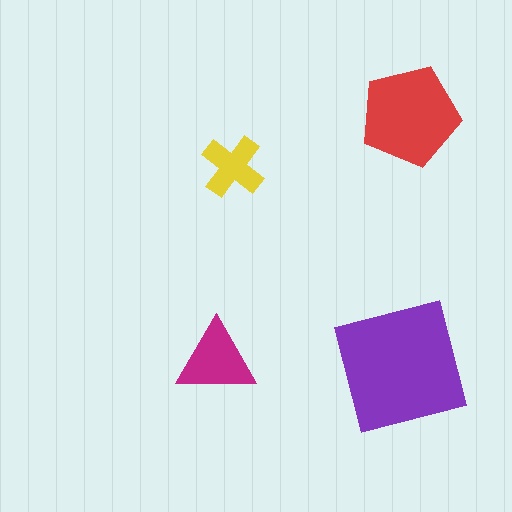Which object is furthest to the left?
The magenta triangle is leftmost.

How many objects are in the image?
There are 4 objects in the image.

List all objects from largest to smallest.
The purple square, the red pentagon, the magenta triangle, the yellow cross.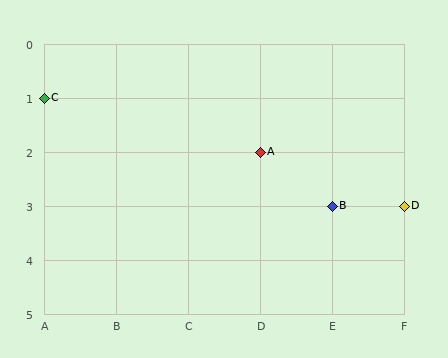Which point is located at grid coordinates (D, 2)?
Point A is at (D, 2).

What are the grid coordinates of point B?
Point B is at grid coordinates (E, 3).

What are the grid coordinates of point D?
Point D is at grid coordinates (F, 3).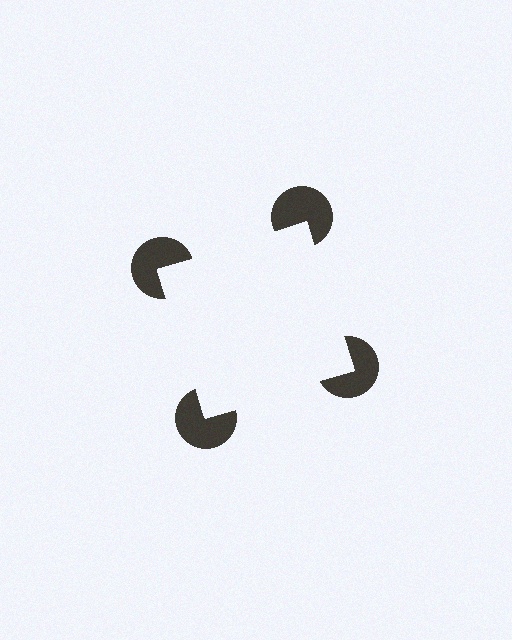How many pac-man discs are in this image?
There are 4 — one at each vertex of the illusory square.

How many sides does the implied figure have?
4 sides.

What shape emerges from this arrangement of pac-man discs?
An illusory square — its edges are inferred from the aligned wedge cuts in the pac-man discs, not physically drawn.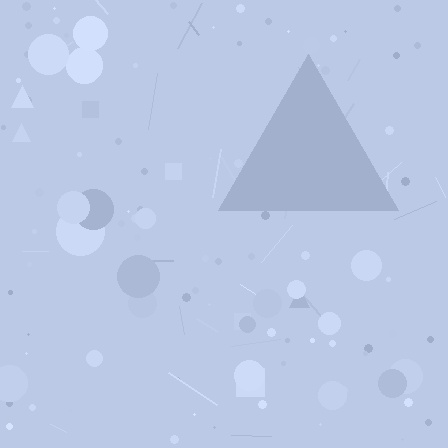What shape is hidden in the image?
A triangle is hidden in the image.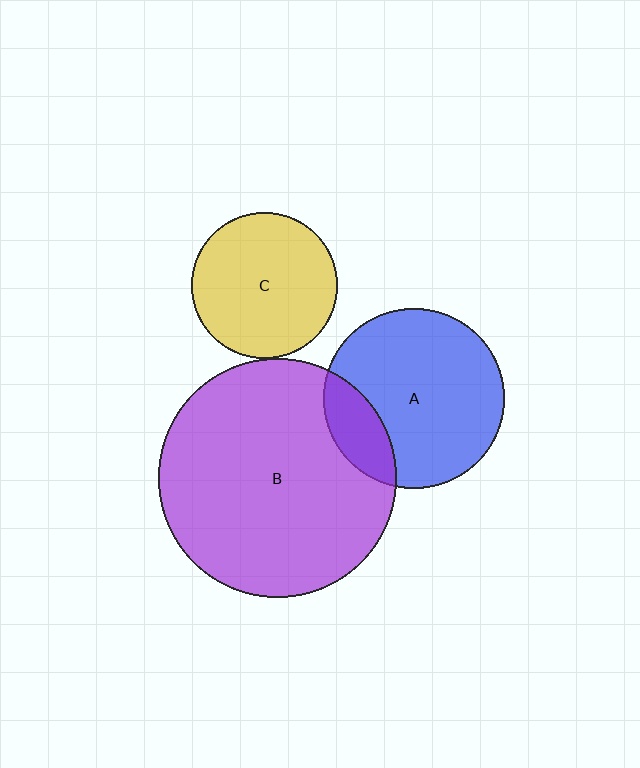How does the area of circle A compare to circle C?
Approximately 1.5 times.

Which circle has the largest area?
Circle B (purple).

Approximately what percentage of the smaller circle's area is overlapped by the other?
Approximately 20%.